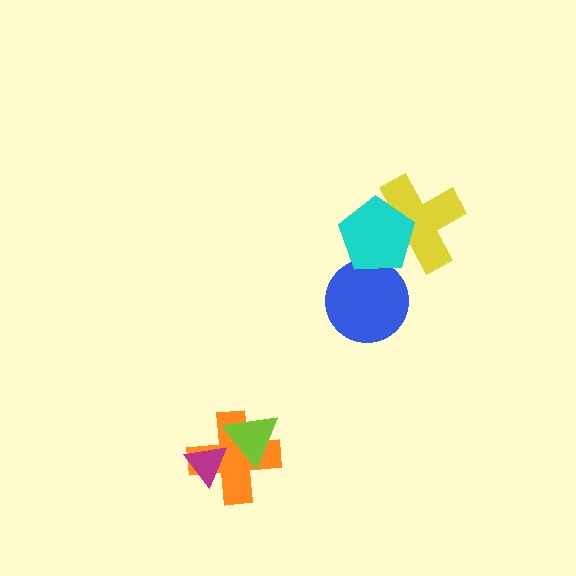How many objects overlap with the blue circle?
1 object overlaps with the blue circle.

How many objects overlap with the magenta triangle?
1 object overlaps with the magenta triangle.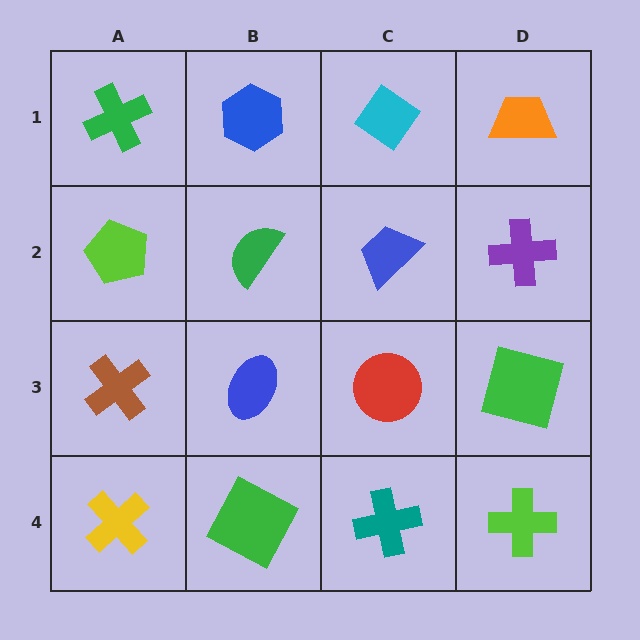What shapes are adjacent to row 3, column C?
A blue trapezoid (row 2, column C), a teal cross (row 4, column C), a blue ellipse (row 3, column B), a green square (row 3, column D).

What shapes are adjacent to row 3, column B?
A green semicircle (row 2, column B), a green square (row 4, column B), a brown cross (row 3, column A), a red circle (row 3, column C).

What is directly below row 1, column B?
A green semicircle.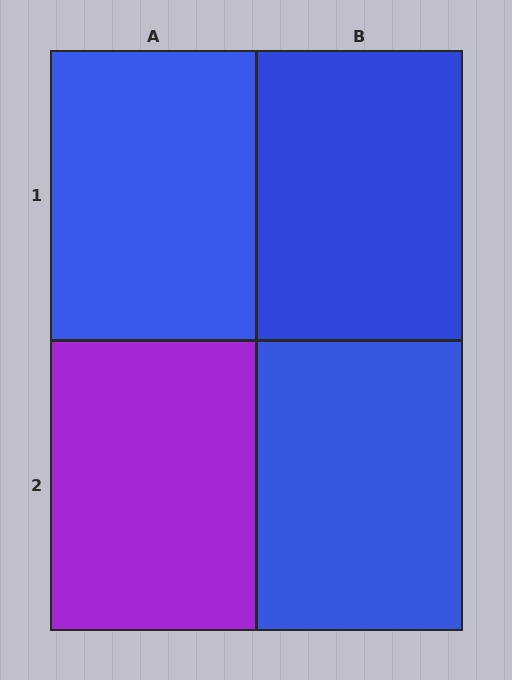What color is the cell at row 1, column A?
Blue.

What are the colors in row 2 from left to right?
Purple, blue.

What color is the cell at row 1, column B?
Blue.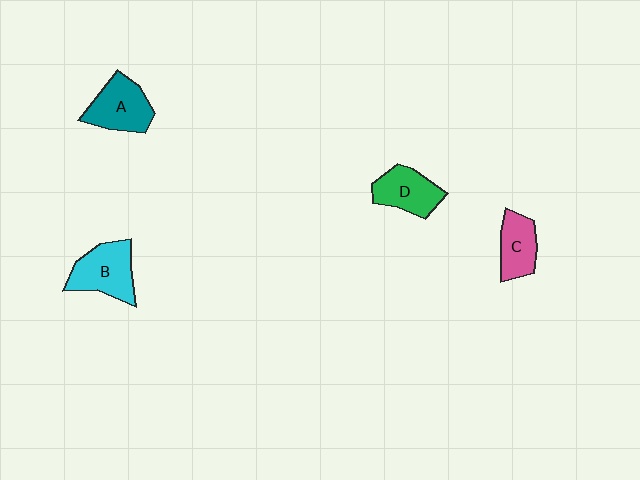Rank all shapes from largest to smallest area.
From largest to smallest: B (cyan), A (teal), D (green), C (pink).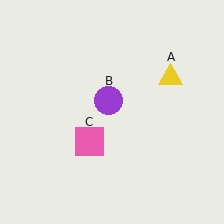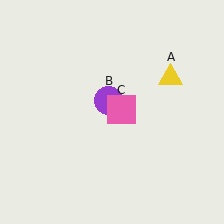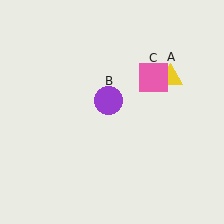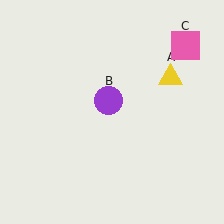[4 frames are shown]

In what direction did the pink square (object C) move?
The pink square (object C) moved up and to the right.